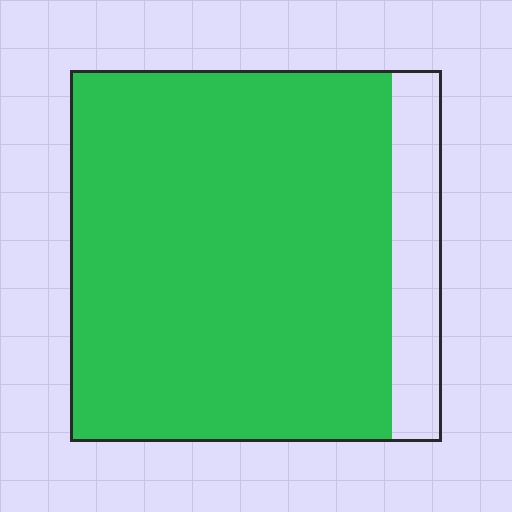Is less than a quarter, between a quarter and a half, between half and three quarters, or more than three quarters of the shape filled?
More than three quarters.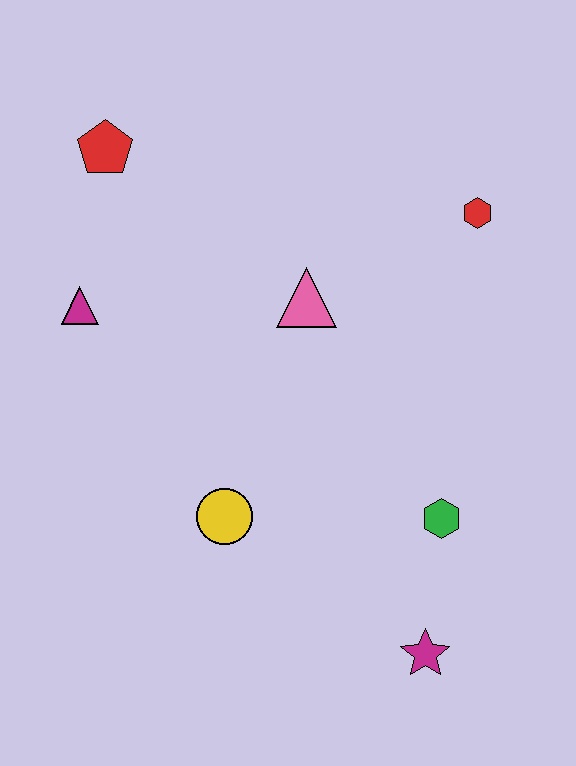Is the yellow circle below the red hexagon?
Yes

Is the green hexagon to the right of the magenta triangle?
Yes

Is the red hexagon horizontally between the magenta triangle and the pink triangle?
No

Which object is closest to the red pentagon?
The magenta triangle is closest to the red pentagon.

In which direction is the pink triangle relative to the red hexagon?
The pink triangle is to the left of the red hexagon.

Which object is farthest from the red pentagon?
The magenta star is farthest from the red pentagon.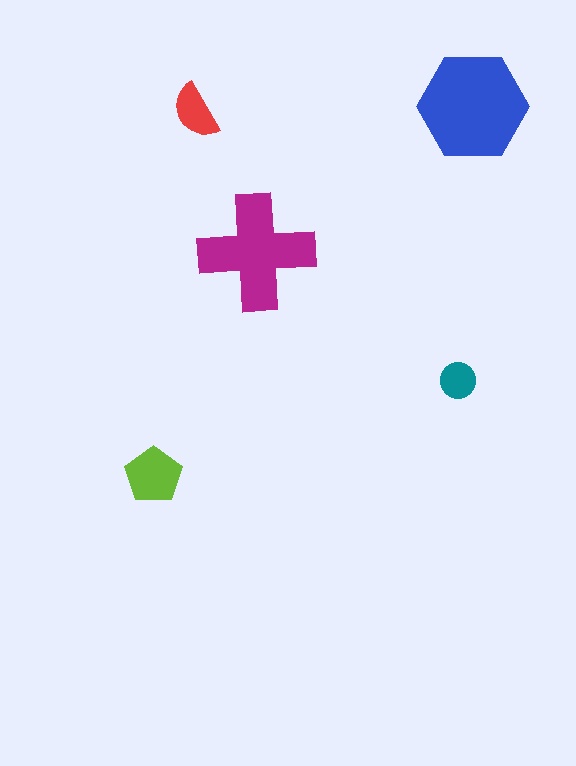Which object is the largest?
The blue hexagon.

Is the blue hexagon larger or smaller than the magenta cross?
Larger.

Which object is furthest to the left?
The lime pentagon is leftmost.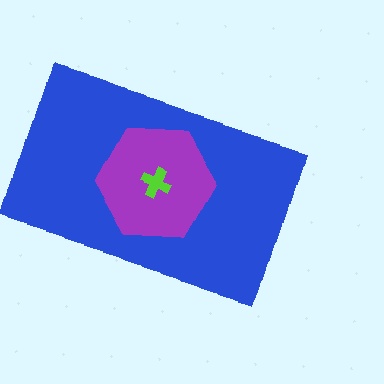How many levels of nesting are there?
3.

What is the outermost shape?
The blue rectangle.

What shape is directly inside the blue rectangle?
The purple hexagon.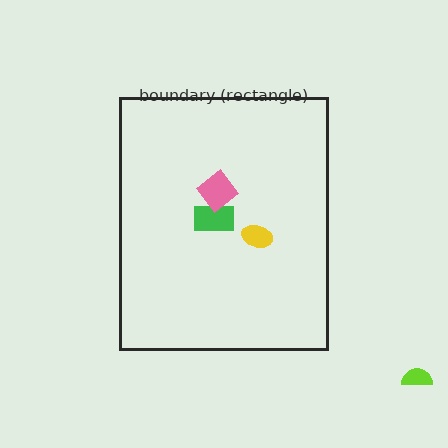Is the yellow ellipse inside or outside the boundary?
Inside.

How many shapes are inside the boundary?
3 inside, 1 outside.